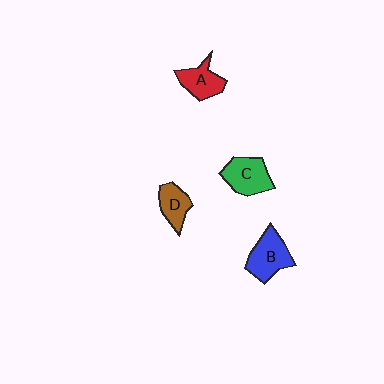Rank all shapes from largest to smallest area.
From largest to smallest: B (blue), C (green), A (red), D (brown).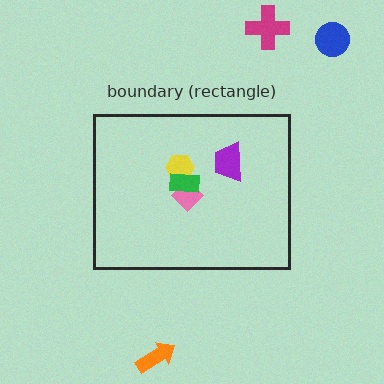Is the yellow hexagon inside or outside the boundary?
Inside.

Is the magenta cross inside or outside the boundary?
Outside.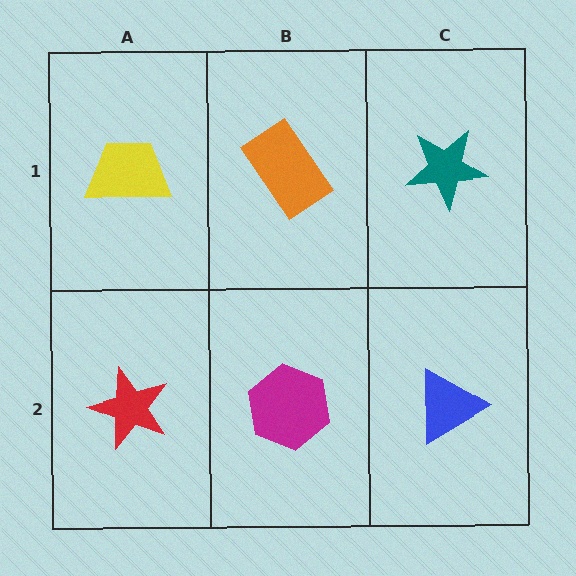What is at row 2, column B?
A magenta hexagon.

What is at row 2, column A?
A red star.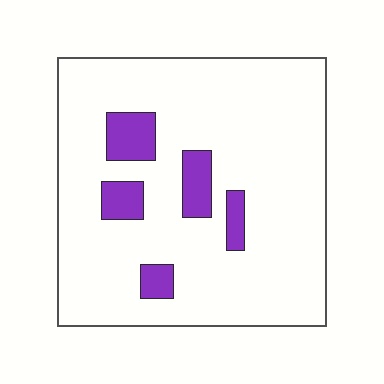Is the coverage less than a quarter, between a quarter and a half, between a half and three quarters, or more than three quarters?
Less than a quarter.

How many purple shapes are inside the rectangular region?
5.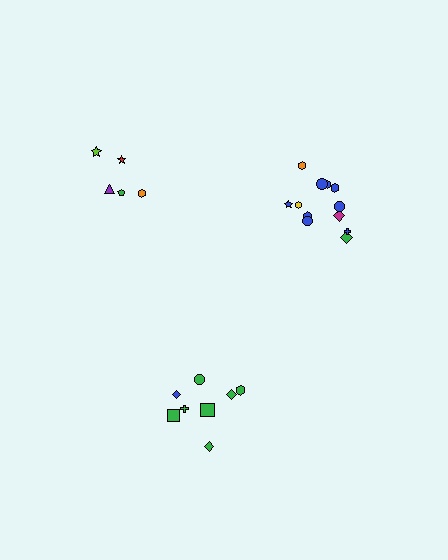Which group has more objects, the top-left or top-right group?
The top-right group.